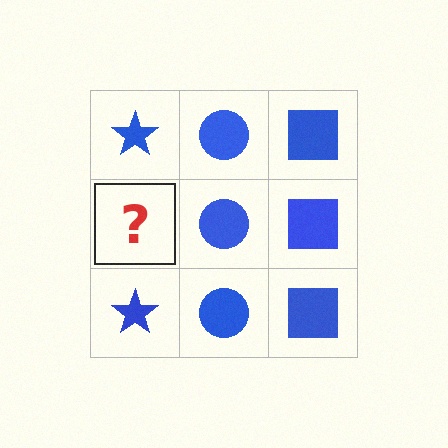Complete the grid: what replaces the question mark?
The question mark should be replaced with a blue star.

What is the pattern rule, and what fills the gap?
The rule is that each column has a consistent shape. The gap should be filled with a blue star.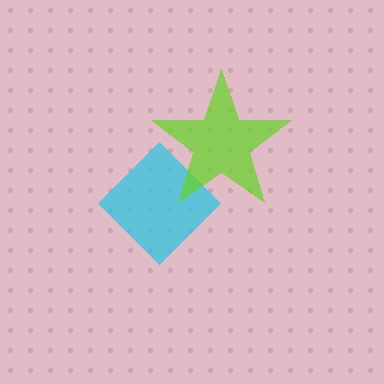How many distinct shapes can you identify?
There are 2 distinct shapes: a cyan diamond, a lime star.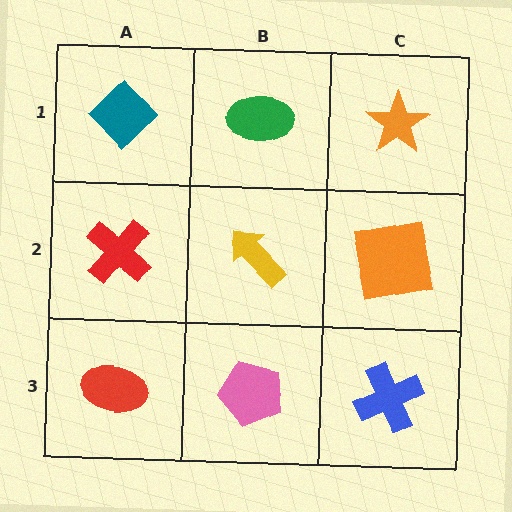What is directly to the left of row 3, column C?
A pink pentagon.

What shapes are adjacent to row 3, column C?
An orange square (row 2, column C), a pink pentagon (row 3, column B).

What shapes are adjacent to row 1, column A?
A red cross (row 2, column A), a green ellipse (row 1, column B).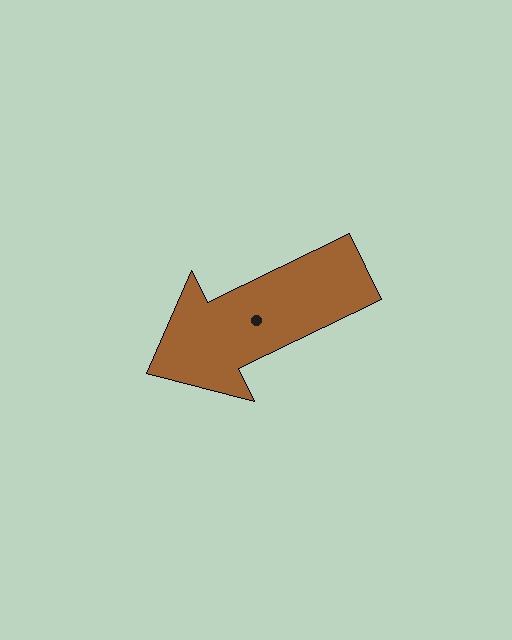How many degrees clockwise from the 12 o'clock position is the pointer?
Approximately 244 degrees.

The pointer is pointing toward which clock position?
Roughly 8 o'clock.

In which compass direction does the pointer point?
Southwest.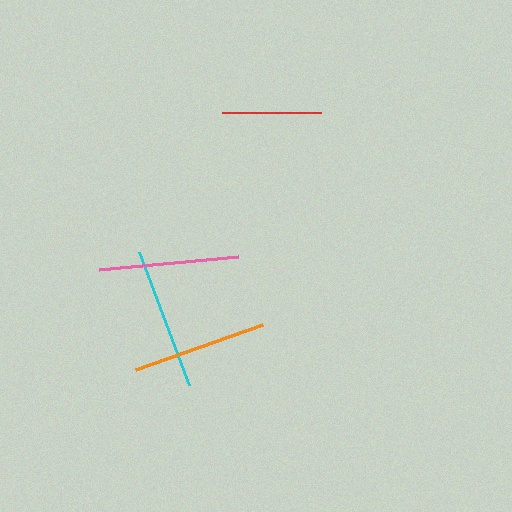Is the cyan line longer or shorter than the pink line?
The cyan line is longer than the pink line.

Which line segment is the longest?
The cyan line is the longest at approximately 143 pixels.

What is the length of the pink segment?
The pink segment is approximately 139 pixels long.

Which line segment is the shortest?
The red line is the shortest at approximately 99 pixels.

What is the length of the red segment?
The red segment is approximately 99 pixels long.